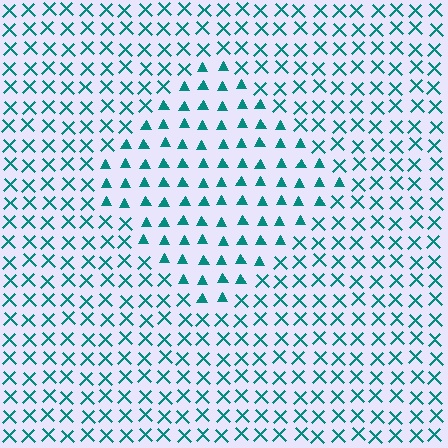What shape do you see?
I see a diamond.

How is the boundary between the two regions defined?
The boundary is defined by a change in element shape: triangles inside vs. X marks outside. All elements share the same color and spacing.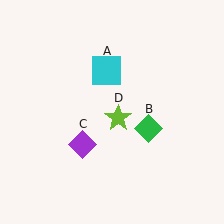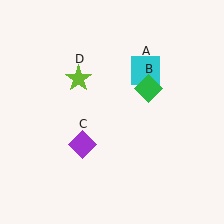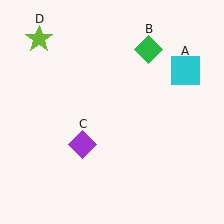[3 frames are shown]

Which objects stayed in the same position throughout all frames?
Purple diamond (object C) remained stationary.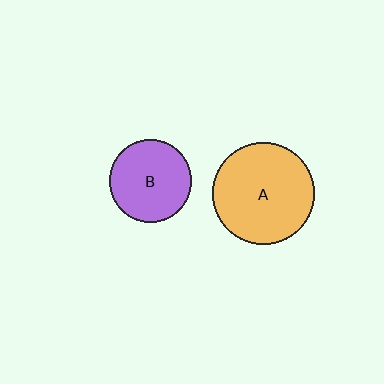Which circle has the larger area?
Circle A (orange).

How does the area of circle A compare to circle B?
Approximately 1.5 times.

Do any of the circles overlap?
No, none of the circles overlap.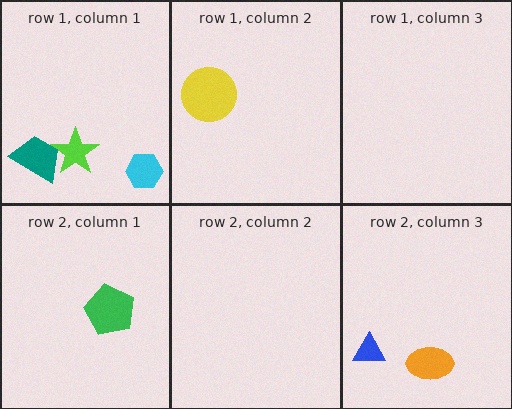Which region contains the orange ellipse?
The row 2, column 3 region.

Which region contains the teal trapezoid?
The row 1, column 1 region.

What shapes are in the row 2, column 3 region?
The blue triangle, the orange ellipse.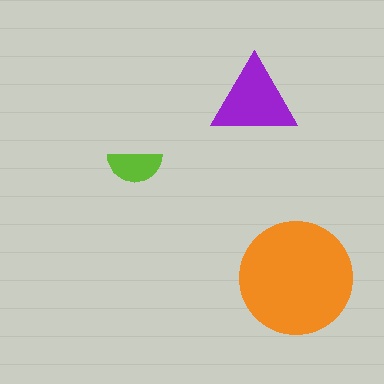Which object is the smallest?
The lime semicircle.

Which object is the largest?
The orange circle.